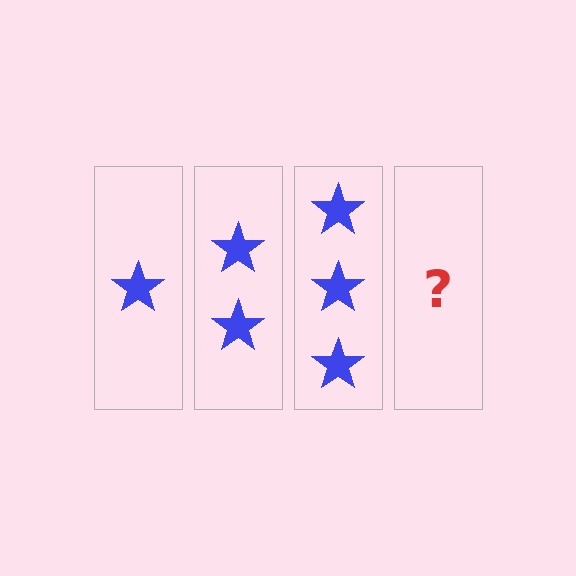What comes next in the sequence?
The next element should be 4 stars.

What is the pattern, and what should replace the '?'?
The pattern is that each step adds one more star. The '?' should be 4 stars.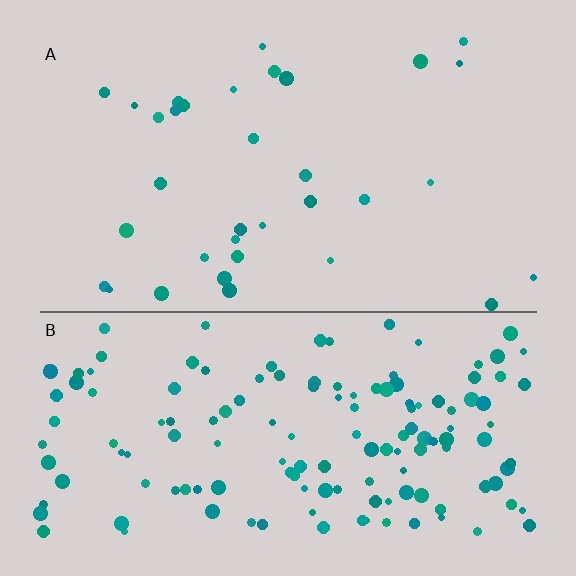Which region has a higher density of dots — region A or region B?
B (the bottom).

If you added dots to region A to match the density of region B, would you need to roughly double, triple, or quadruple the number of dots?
Approximately quadruple.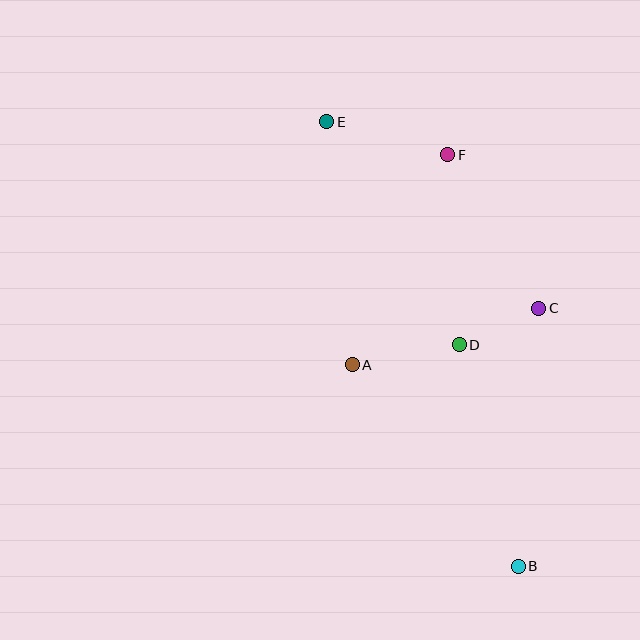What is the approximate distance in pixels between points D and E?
The distance between D and E is approximately 259 pixels.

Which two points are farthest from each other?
Points B and E are farthest from each other.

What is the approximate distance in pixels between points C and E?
The distance between C and E is approximately 282 pixels.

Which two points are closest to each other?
Points C and D are closest to each other.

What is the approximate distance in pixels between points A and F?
The distance between A and F is approximately 231 pixels.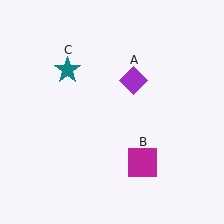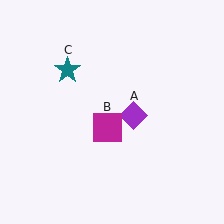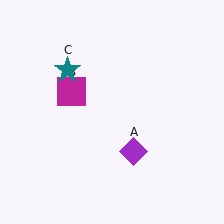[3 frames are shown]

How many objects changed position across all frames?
2 objects changed position: purple diamond (object A), magenta square (object B).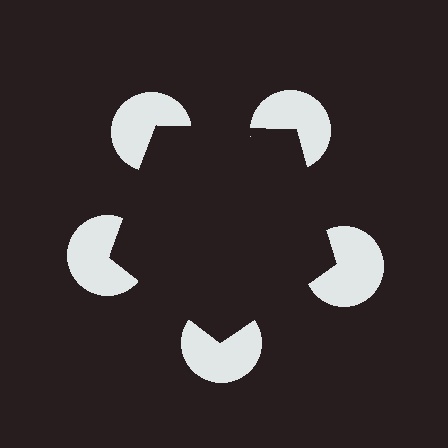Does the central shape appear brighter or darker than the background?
It typically appears slightly darker than the background, even though no actual brightness change is drawn.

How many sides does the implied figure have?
5 sides.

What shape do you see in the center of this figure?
An illusory pentagon — its edges are inferred from the aligned wedge cuts in the pac-man discs, not physically drawn.